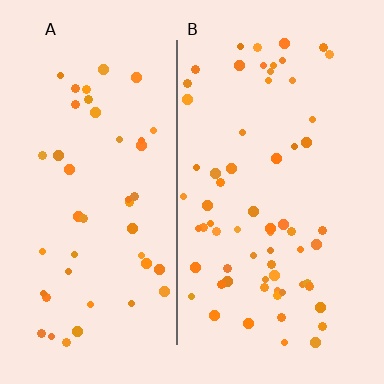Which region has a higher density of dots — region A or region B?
B (the right).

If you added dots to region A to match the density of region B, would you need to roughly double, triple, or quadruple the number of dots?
Approximately double.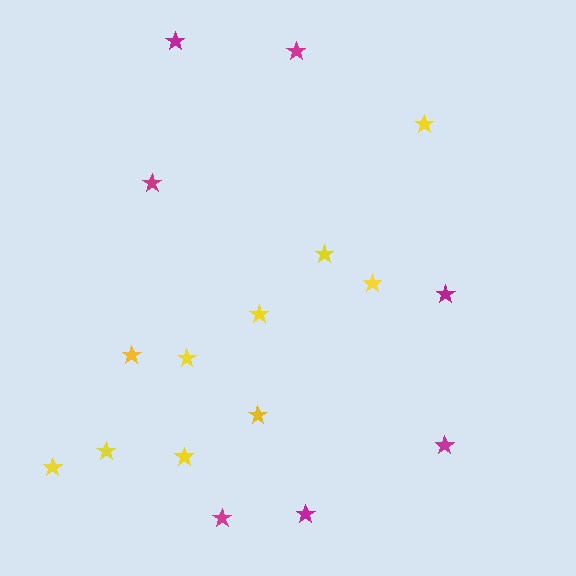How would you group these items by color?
There are 2 groups: one group of yellow stars (10) and one group of magenta stars (7).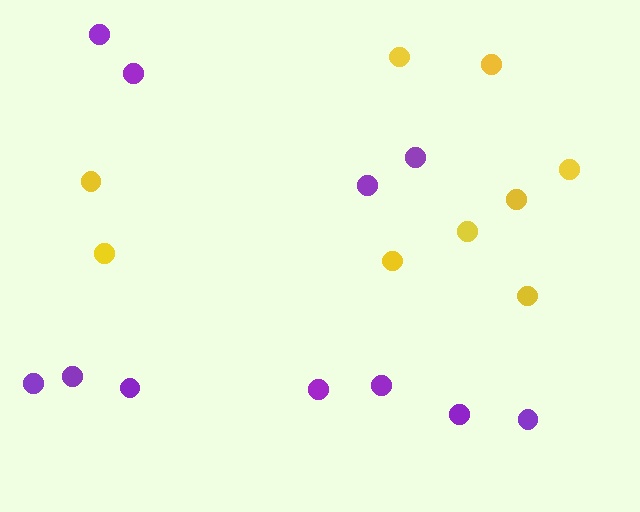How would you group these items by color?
There are 2 groups: one group of purple circles (11) and one group of yellow circles (9).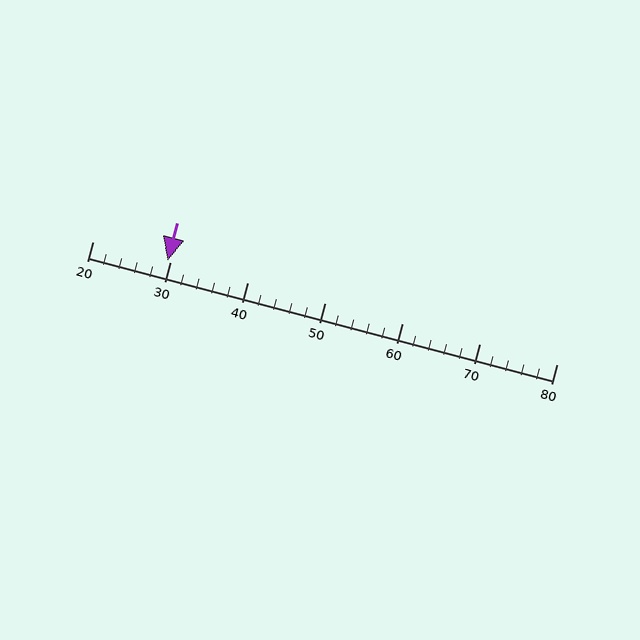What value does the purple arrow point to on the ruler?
The purple arrow points to approximately 30.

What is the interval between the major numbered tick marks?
The major tick marks are spaced 10 units apart.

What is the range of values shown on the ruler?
The ruler shows values from 20 to 80.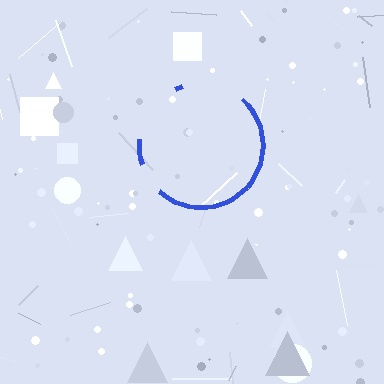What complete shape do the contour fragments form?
The contour fragments form a circle.